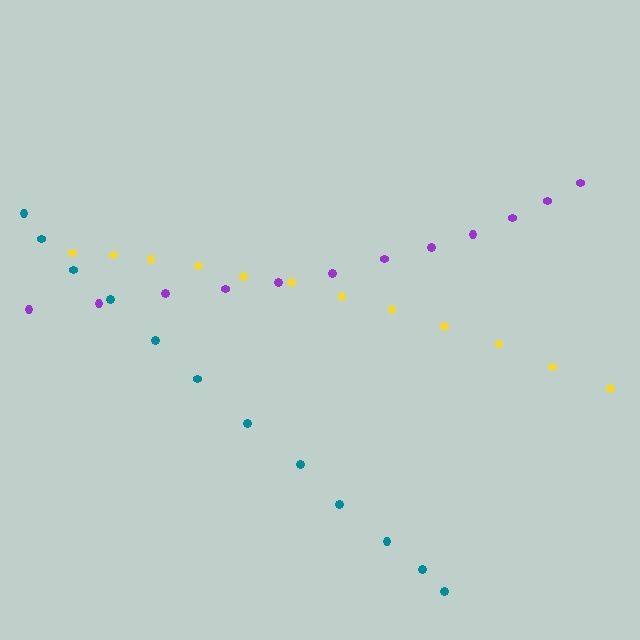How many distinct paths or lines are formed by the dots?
There are 3 distinct paths.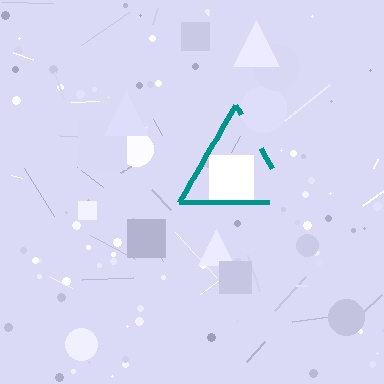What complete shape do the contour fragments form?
The contour fragments form a triangle.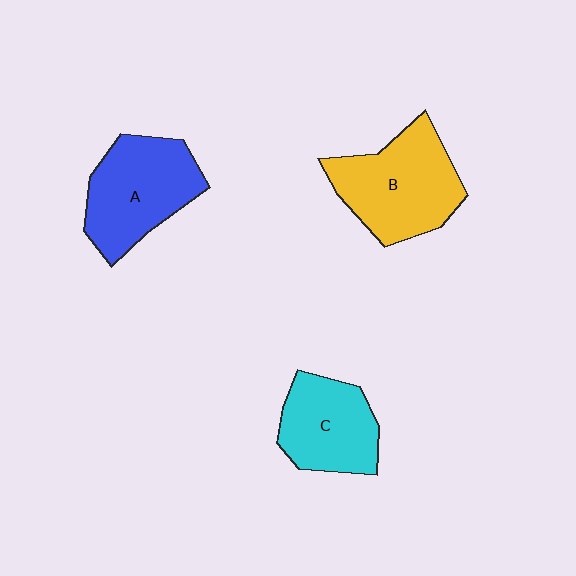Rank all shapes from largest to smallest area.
From largest to smallest: B (yellow), A (blue), C (cyan).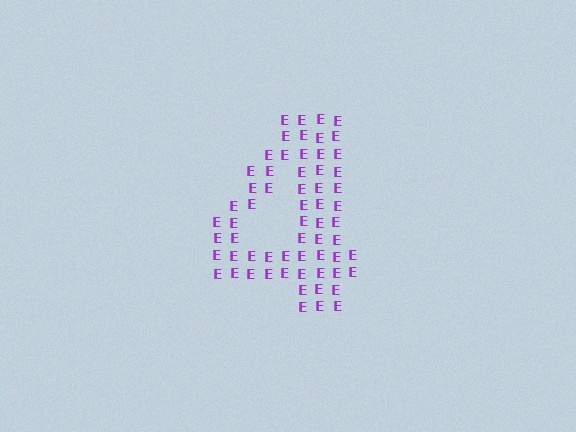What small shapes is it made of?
It is made of small letter E's.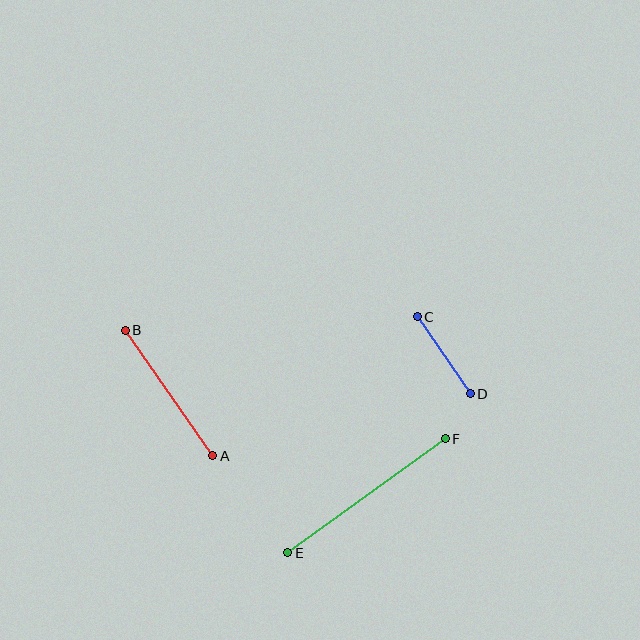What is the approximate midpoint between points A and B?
The midpoint is at approximately (169, 393) pixels.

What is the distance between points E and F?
The distance is approximately 194 pixels.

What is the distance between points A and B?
The distance is approximately 153 pixels.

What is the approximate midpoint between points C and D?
The midpoint is at approximately (444, 355) pixels.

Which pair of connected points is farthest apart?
Points E and F are farthest apart.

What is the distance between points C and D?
The distance is approximately 93 pixels.